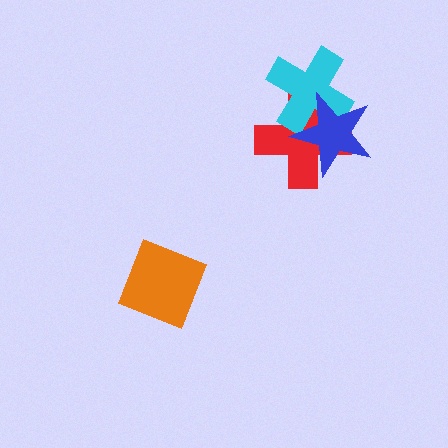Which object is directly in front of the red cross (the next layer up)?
The cyan cross is directly in front of the red cross.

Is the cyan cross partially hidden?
Yes, it is partially covered by another shape.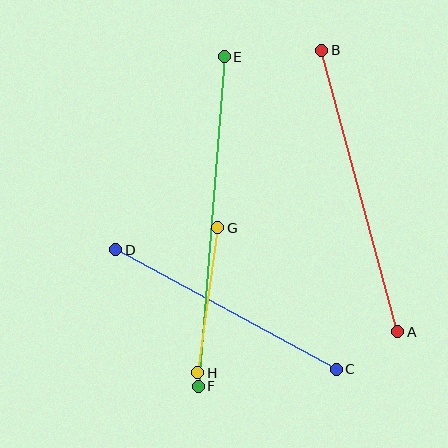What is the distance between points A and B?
The distance is approximately 292 pixels.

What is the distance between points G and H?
The distance is approximately 147 pixels.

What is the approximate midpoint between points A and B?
The midpoint is at approximately (360, 191) pixels.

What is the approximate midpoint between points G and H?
The midpoint is at approximately (208, 300) pixels.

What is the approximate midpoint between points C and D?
The midpoint is at approximately (226, 309) pixels.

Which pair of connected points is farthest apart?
Points E and F are farthest apart.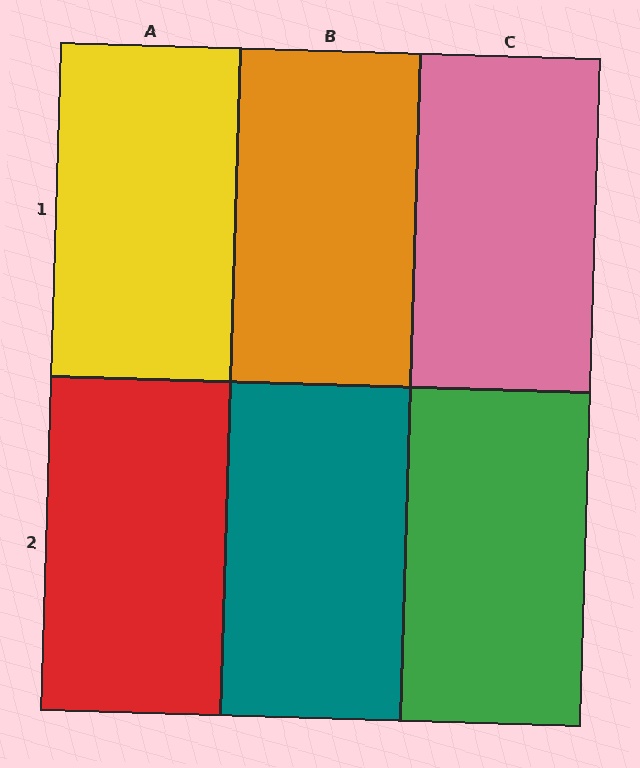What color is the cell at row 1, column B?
Orange.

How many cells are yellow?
1 cell is yellow.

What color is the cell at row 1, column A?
Yellow.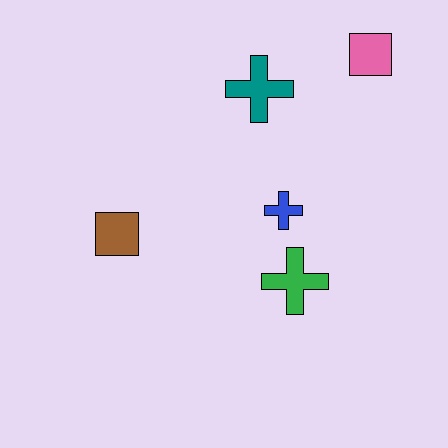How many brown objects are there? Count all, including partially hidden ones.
There is 1 brown object.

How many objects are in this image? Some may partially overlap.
There are 5 objects.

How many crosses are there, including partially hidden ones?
There are 3 crosses.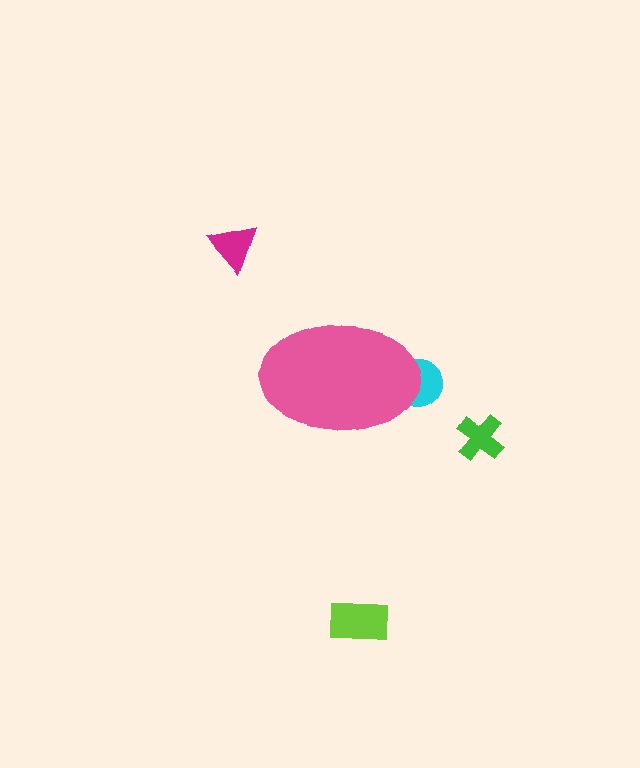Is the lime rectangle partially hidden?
No, the lime rectangle is fully visible.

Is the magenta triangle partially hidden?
No, the magenta triangle is fully visible.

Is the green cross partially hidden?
No, the green cross is fully visible.